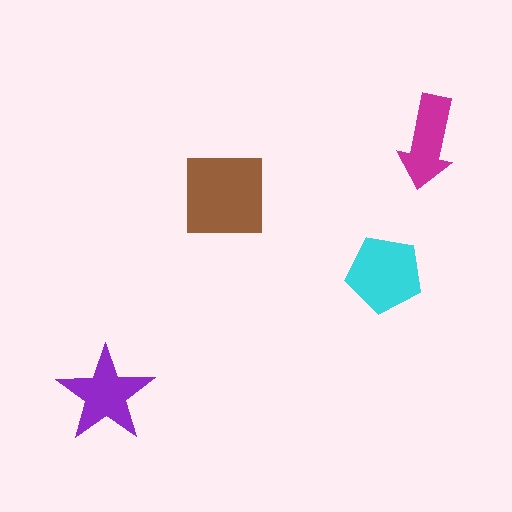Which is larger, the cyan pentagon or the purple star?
The cyan pentagon.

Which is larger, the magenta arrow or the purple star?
The purple star.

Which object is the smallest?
The magenta arrow.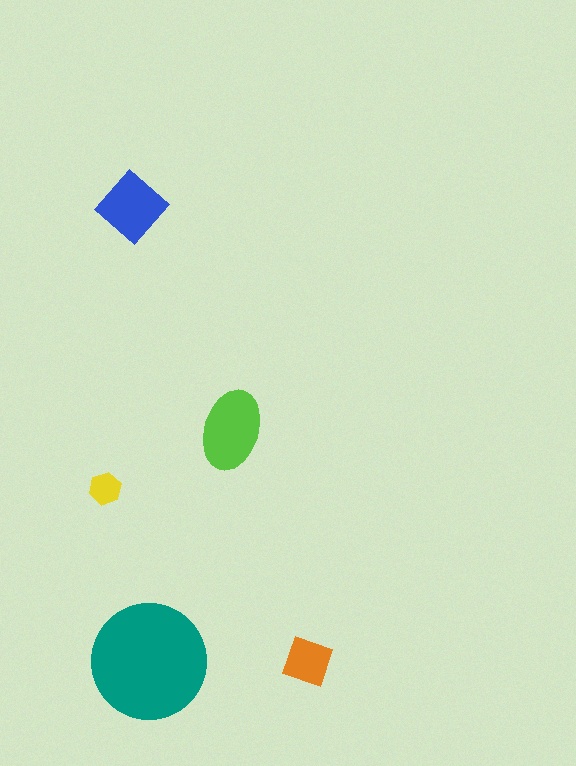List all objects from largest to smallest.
The teal circle, the lime ellipse, the blue diamond, the orange square, the yellow hexagon.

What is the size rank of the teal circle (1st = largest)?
1st.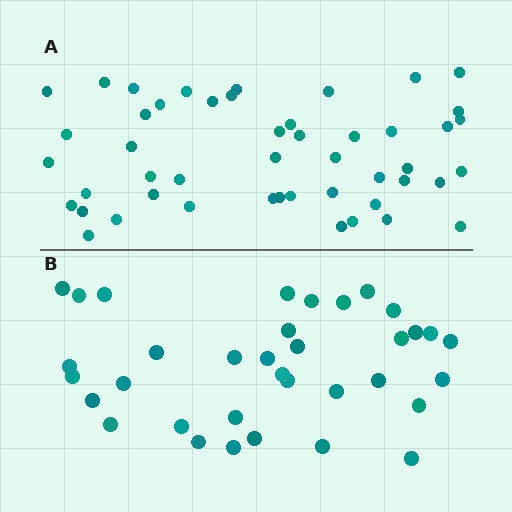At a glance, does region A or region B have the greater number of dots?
Region A (the top region) has more dots.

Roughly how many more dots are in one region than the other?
Region A has approximately 15 more dots than region B.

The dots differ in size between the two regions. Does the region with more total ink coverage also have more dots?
No. Region B has more total ink coverage because its dots are larger, but region A actually contains more individual dots. Total area can be misleading — the number of items is what matters here.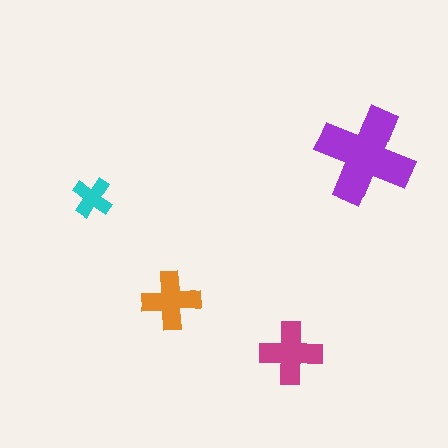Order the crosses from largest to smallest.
the purple one, the magenta one, the orange one, the cyan one.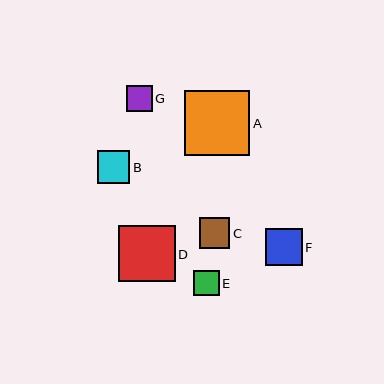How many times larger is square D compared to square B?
Square D is approximately 1.7 times the size of square B.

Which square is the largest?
Square A is the largest with a size of approximately 66 pixels.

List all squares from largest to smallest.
From largest to smallest: A, D, F, B, C, G, E.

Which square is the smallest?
Square E is the smallest with a size of approximately 25 pixels.